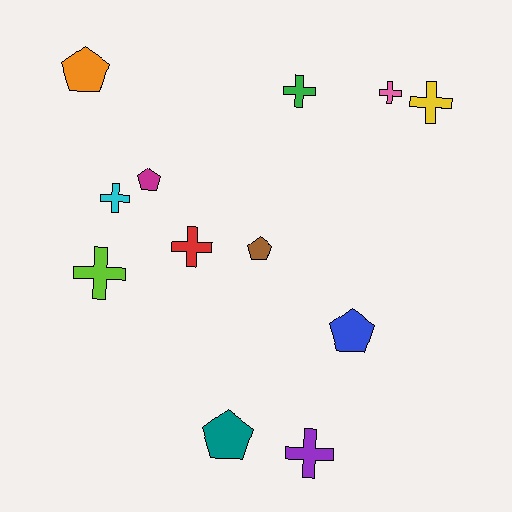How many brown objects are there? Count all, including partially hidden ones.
There is 1 brown object.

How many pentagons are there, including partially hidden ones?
There are 5 pentagons.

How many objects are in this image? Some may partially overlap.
There are 12 objects.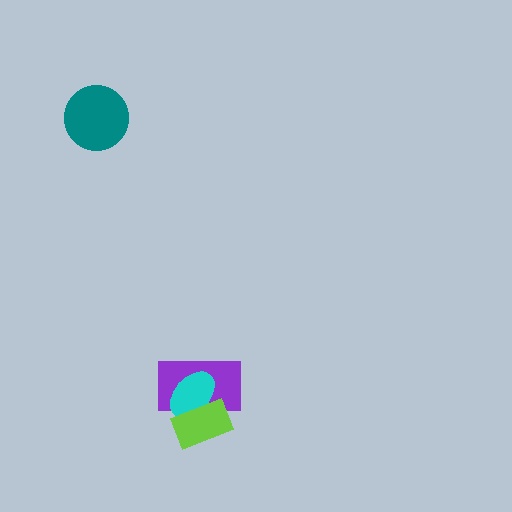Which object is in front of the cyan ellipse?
The lime rectangle is in front of the cyan ellipse.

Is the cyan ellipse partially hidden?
Yes, it is partially covered by another shape.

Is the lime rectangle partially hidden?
No, no other shape covers it.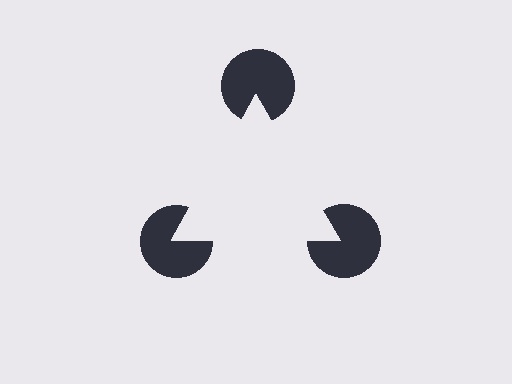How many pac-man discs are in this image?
There are 3 — one at each vertex of the illusory triangle.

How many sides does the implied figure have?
3 sides.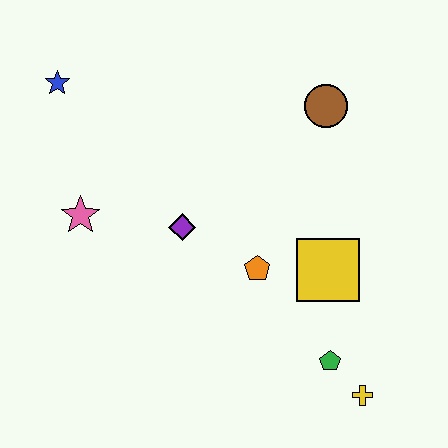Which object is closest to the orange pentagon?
The yellow square is closest to the orange pentagon.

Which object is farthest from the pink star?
The yellow cross is farthest from the pink star.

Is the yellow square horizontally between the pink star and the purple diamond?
No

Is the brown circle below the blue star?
Yes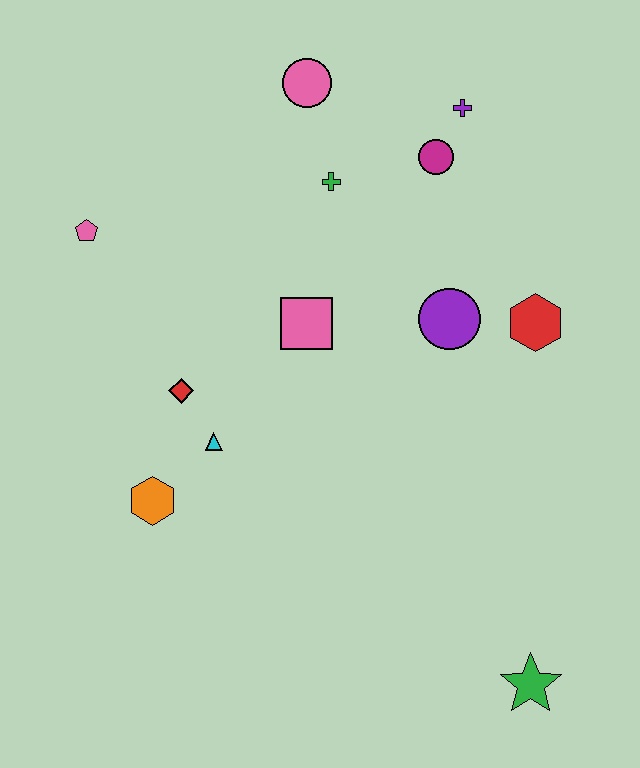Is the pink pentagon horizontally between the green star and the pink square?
No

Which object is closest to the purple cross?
The magenta circle is closest to the purple cross.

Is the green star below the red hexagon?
Yes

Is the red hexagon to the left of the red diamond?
No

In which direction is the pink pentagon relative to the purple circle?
The pink pentagon is to the left of the purple circle.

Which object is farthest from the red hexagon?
The pink pentagon is farthest from the red hexagon.